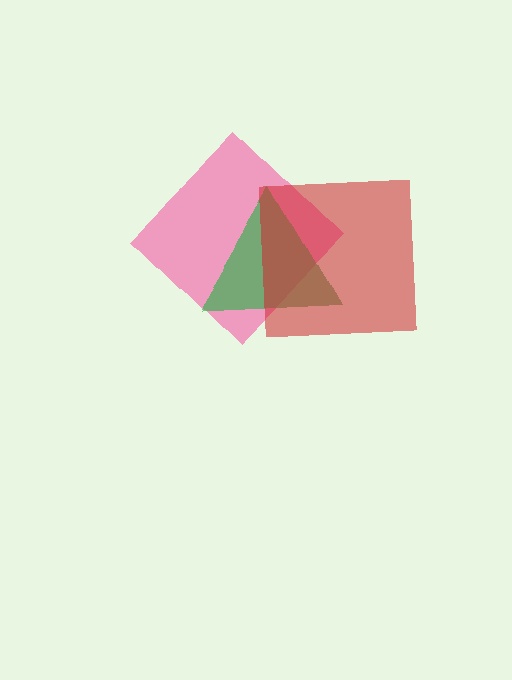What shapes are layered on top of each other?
The layered shapes are: a pink diamond, a green triangle, a red square.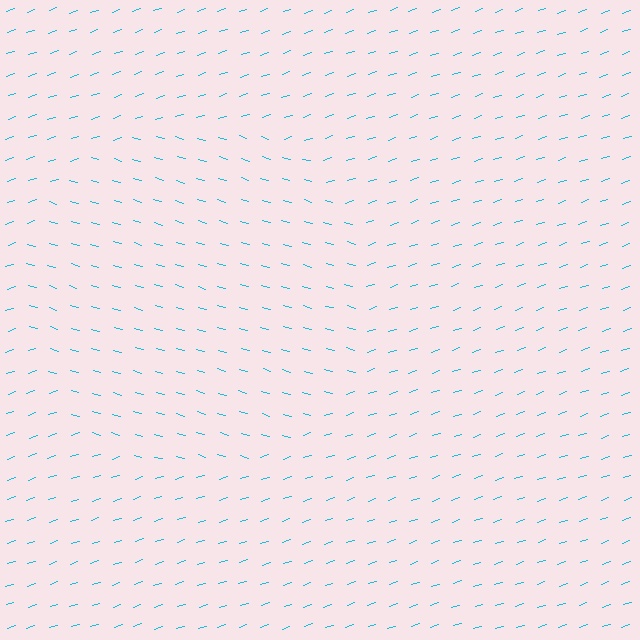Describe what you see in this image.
The image is filled with small cyan line segments. A circle region in the image has lines oriented differently from the surrounding lines, creating a visible texture boundary.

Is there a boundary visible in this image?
Yes, there is a texture boundary formed by a change in line orientation.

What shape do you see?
I see a circle.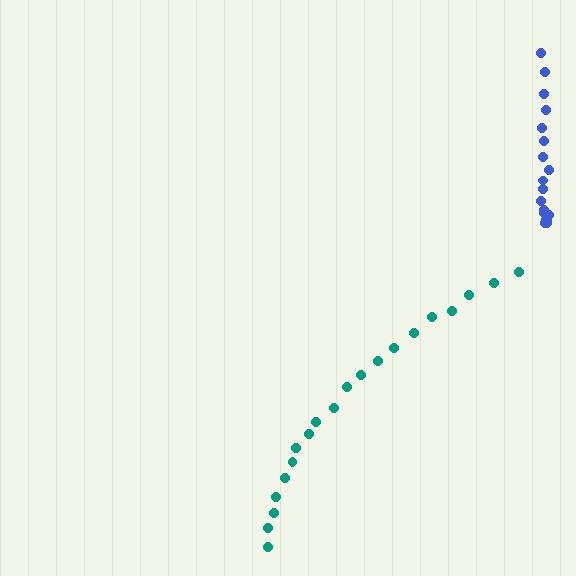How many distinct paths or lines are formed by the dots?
There are 2 distinct paths.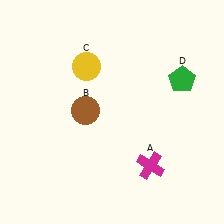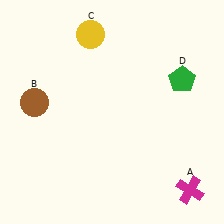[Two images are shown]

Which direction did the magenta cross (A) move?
The magenta cross (A) moved right.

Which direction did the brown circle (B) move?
The brown circle (B) moved left.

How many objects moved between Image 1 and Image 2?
3 objects moved between the two images.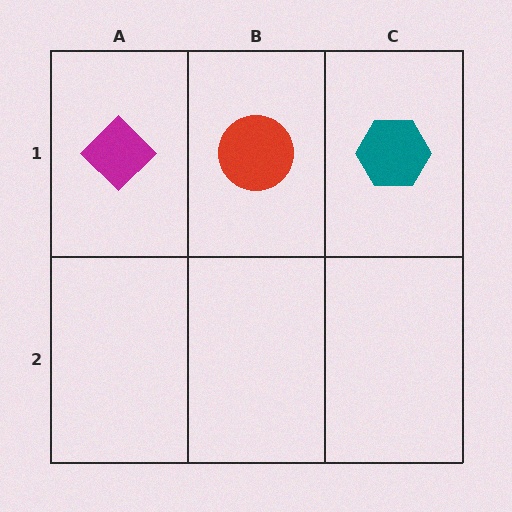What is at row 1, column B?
A red circle.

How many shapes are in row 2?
0 shapes.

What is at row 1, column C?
A teal hexagon.